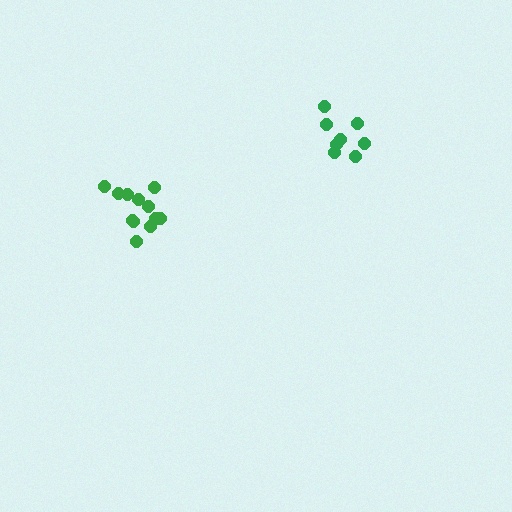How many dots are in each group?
Group 1: 8 dots, Group 2: 12 dots (20 total).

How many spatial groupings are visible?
There are 2 spatial groupings.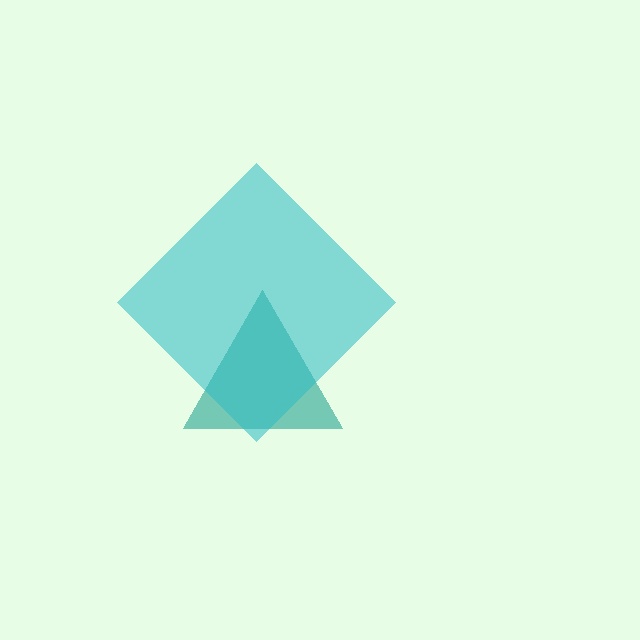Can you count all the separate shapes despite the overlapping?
Yes, there are 2 separate shapes.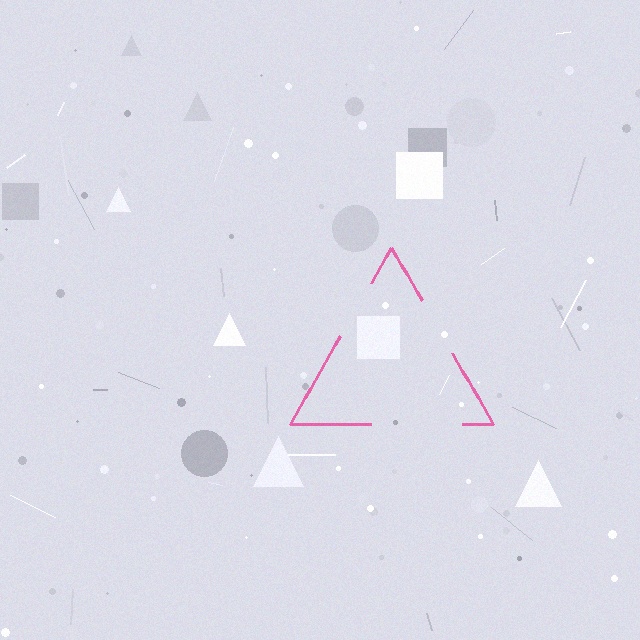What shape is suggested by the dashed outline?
The dashed outline suggests a triangle.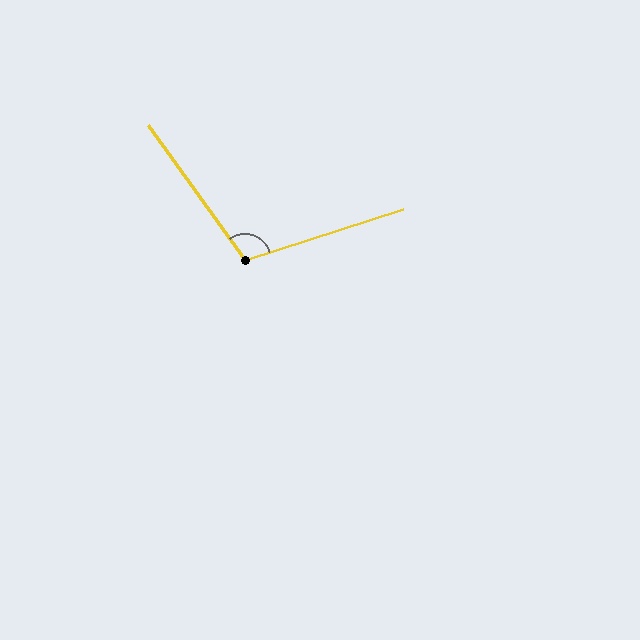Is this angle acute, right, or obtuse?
It is obtuse.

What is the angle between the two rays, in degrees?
Approximately 108 degrees.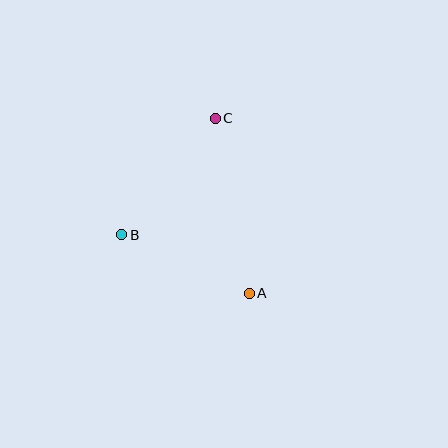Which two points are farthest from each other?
Points A and C are farthest from each other.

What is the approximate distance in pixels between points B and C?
The distance between B and C is approximately 150 pixels.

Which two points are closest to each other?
Points A and B are closest to each other.